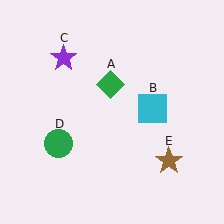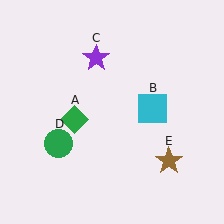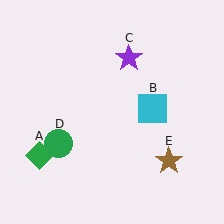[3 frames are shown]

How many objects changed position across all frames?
2 objects changed position: green diamond (object A), purple star (object C).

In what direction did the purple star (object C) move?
The purple star (object C) moved right.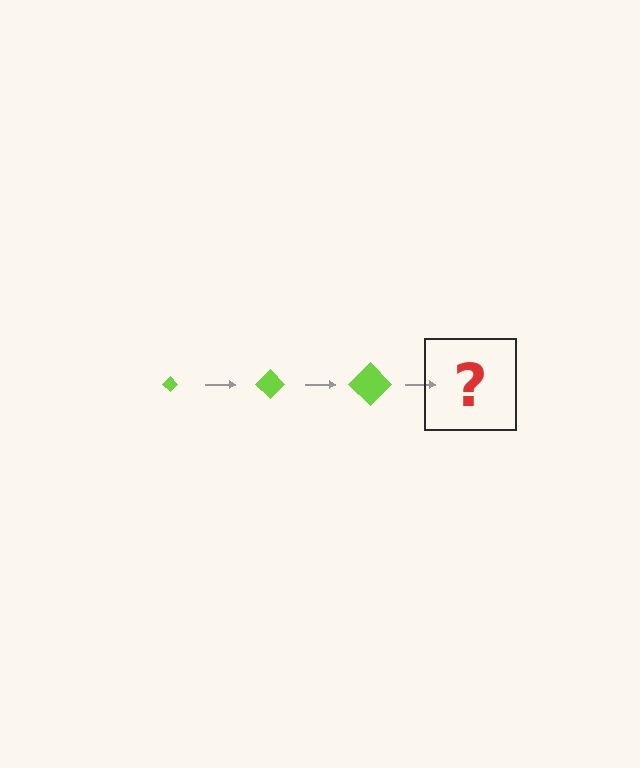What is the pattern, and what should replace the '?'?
The pattern is that the diamond gets progressively larger each step. The '?' should be a lime diamond, larger than the previous one.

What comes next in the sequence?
The next element should be a lime diamond, larger than the previous one.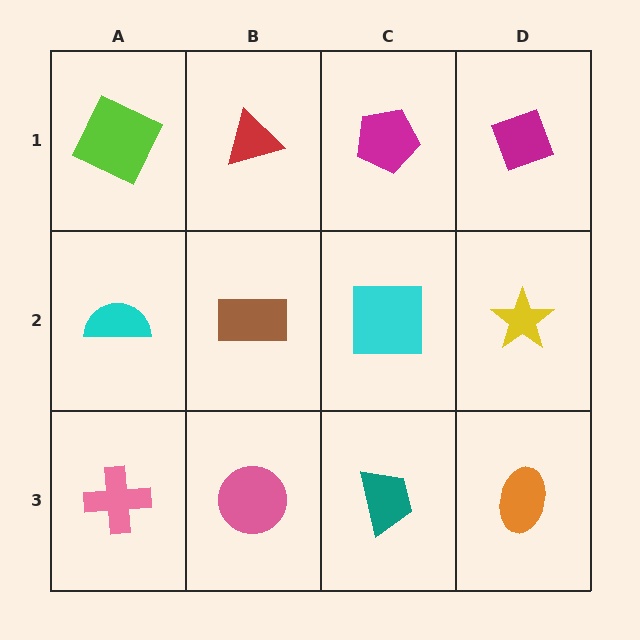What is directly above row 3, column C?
A cyan square.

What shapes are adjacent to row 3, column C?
A cyan square (row 2, column C), a pink circle (row 3, column B), an orange ellipse (row 3, column D).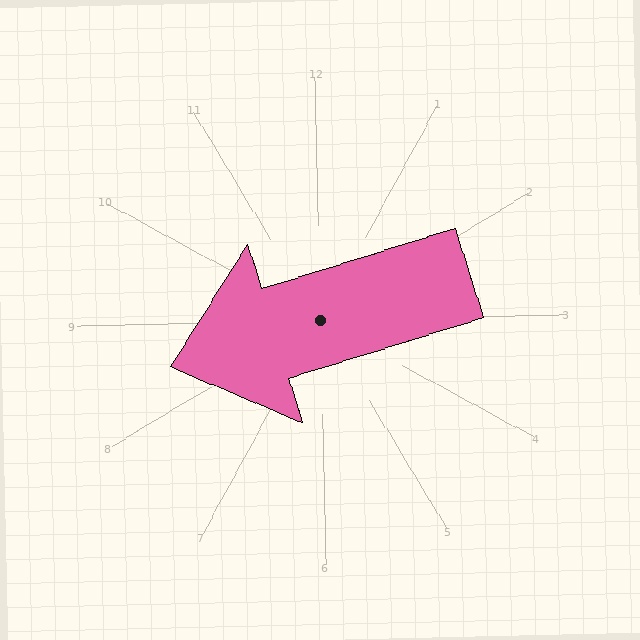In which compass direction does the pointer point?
West.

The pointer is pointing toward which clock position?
Roughly 8 o'clock.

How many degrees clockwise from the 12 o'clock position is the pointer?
Approximately 254 degrees.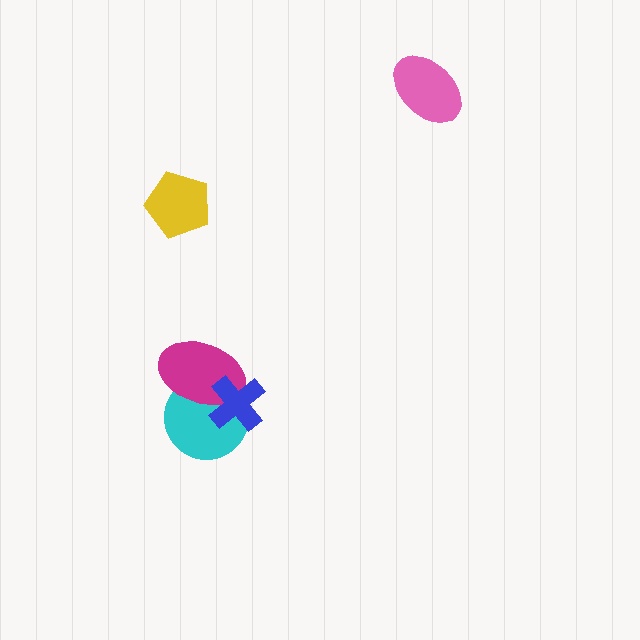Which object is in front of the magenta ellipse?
The blue cross is in front of the magenta ellipse.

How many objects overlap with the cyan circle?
2 objects overlap with the cyan circle.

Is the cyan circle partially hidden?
Yes, it is partially covered by another shape.